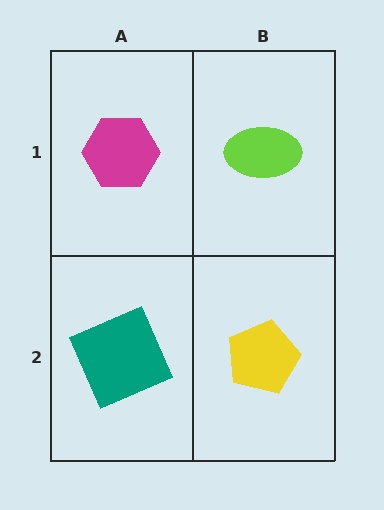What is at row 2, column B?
A yellow pentagon.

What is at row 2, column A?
A teal square.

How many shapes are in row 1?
2 shapes.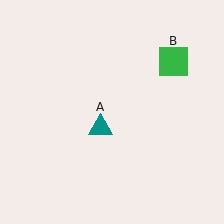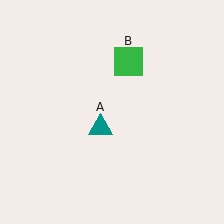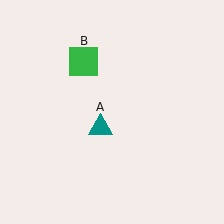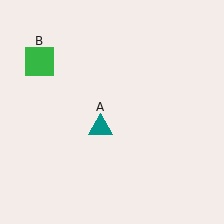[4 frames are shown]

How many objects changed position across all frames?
1 object changed position: green square (object B).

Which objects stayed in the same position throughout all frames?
Teal triangle (object A) remained stationary.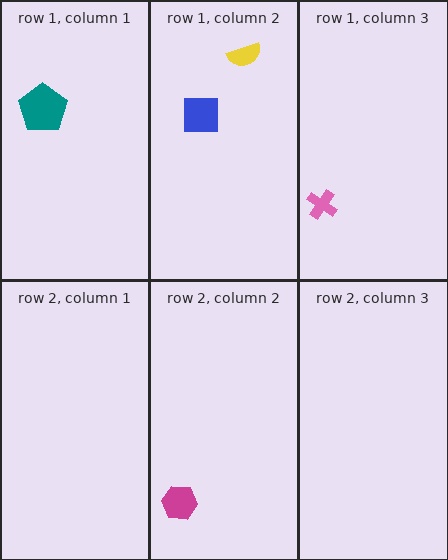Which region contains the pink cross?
The row 1, column 3 region.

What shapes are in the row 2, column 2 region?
The magenta hexagon.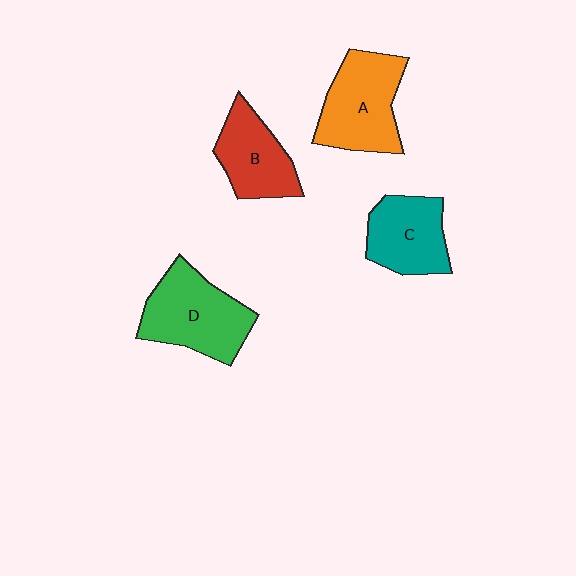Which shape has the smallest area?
Shape B (red).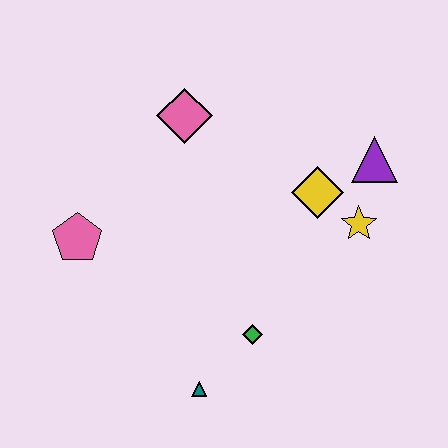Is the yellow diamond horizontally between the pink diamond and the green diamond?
No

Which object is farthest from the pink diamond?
The teal triangle is farthest from the pink diamond.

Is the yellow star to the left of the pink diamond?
No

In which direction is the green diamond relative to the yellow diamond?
The green diamond is below the yellow diamond.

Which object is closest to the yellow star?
The yellow diamond is closest to the yellow star.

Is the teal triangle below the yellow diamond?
Yes